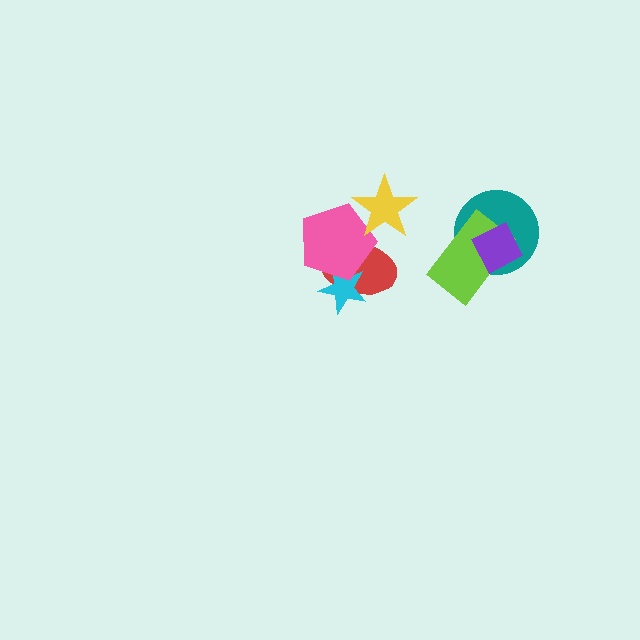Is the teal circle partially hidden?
Yes, it is partially covered by another shape.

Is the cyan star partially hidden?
Yes, it is partially covered by another shape.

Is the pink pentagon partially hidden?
Yes, it is partially covered by another shape.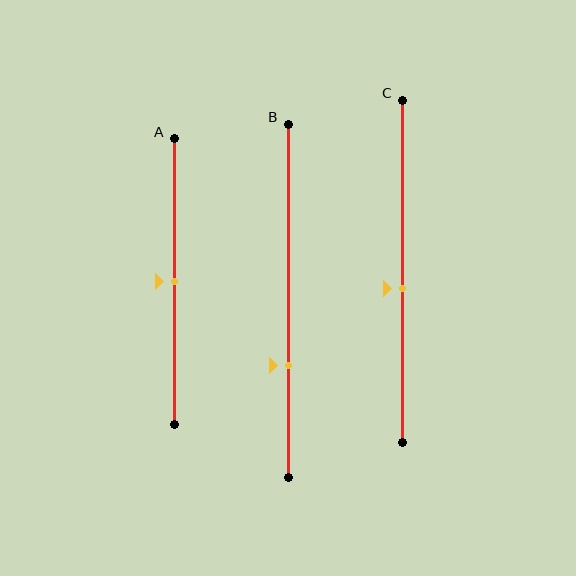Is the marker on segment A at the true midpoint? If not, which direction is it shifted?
Yes, the marker on segment A is at the true midpoint.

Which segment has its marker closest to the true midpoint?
Segment A has its marker closest to the true midpoint.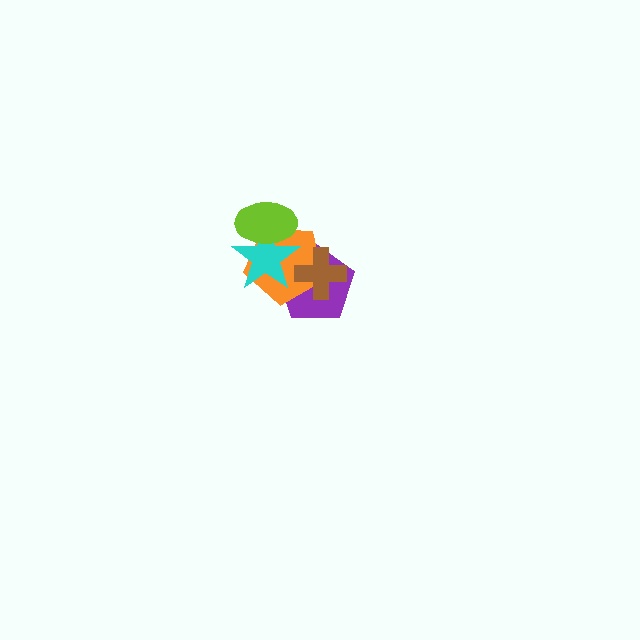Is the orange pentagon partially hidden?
Yes, it is partially covered by another shape.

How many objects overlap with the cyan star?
3 objects overlap with the cyan star.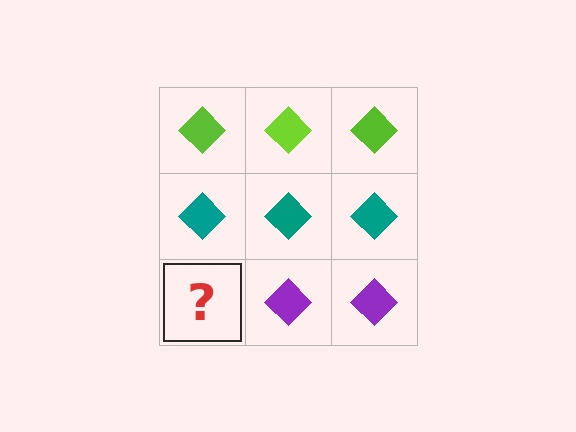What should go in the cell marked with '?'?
The missing cell should contain a purple diamond.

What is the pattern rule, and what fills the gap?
The rule is that each row has a consistent color. The gap should be filled with a purple diamond.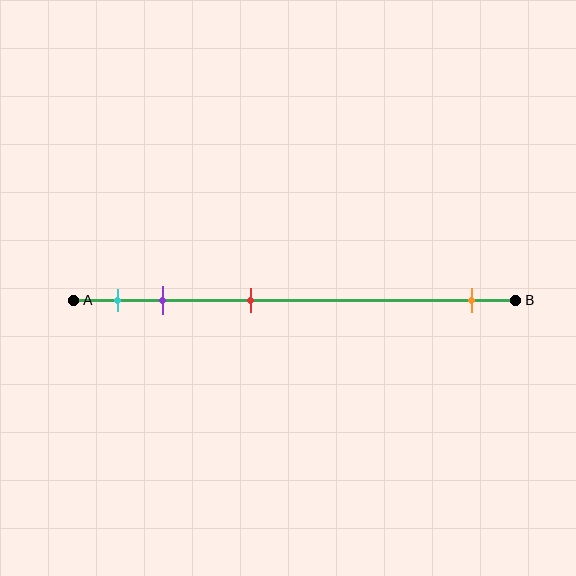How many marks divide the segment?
There are 4 marks dividing the segment.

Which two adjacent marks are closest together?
The cyan and purple marks are the closest adjacent pair.